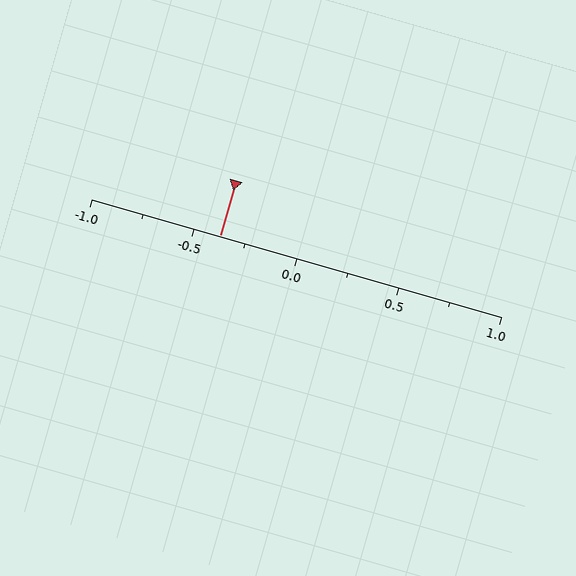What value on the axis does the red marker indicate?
The marker indicates approximately -0.38.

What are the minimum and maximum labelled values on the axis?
The axis runs from -1.0 to 1.0.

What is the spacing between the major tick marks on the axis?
The major ticks are spaced 0.5 apart.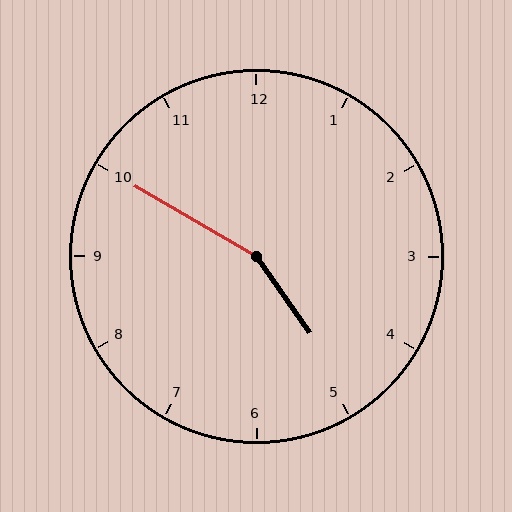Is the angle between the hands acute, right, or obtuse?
It is obtuse.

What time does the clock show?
4:50.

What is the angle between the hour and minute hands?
Approximately 155 degrees.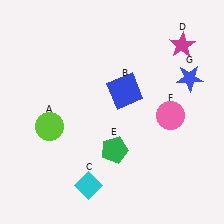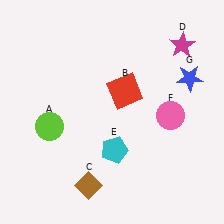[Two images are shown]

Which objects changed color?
B changed from blue to red. C changed from cyan to brown. E changed from green to cyan.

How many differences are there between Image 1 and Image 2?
There are 3 differences between the two images.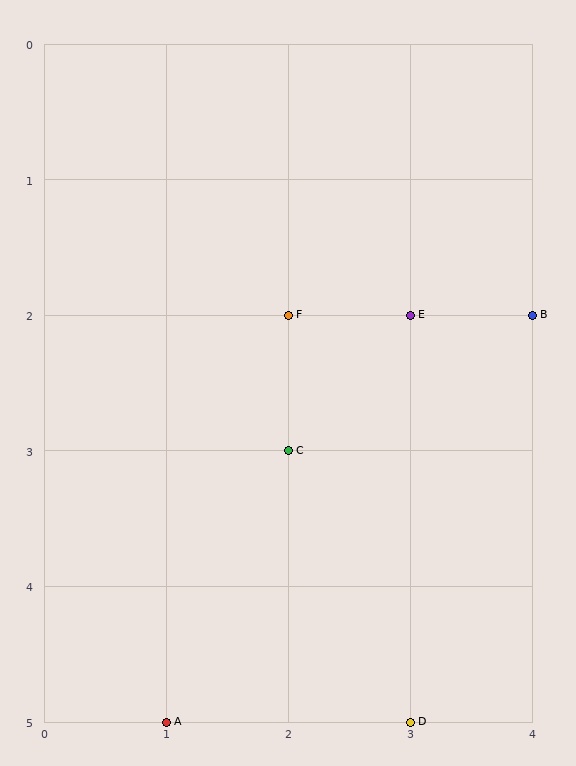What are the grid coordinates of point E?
Point E is at grid coordinates (3, 2).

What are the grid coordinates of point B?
Point B is at grid coordinates (4, 2).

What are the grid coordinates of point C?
Point C is at grid coordinates (2, 3).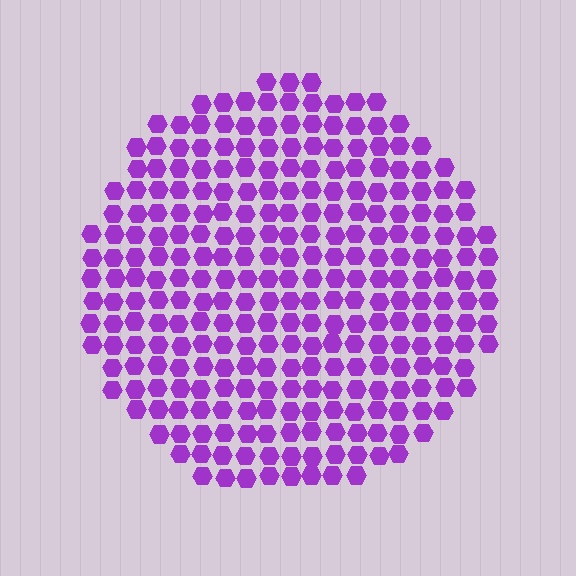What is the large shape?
The large shape is a circle.